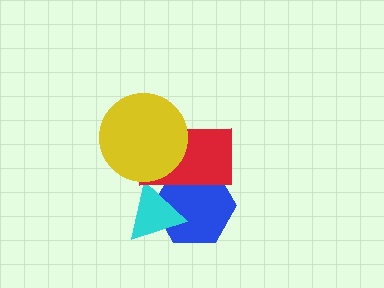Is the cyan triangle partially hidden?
Yes, it is partially covered by another shape.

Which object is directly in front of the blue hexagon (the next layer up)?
The cyan triangle is directly in front of the blue hexagon.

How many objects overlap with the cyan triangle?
2 objects overlap with the cyan triangle.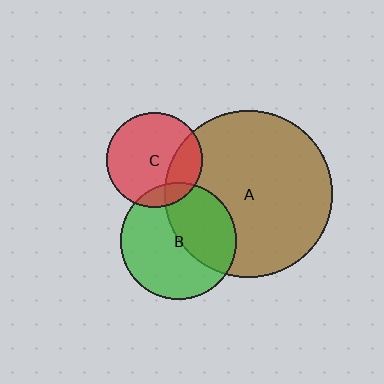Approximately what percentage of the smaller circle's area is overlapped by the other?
Approximately 25%.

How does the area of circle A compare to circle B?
Approximately 2.1 times.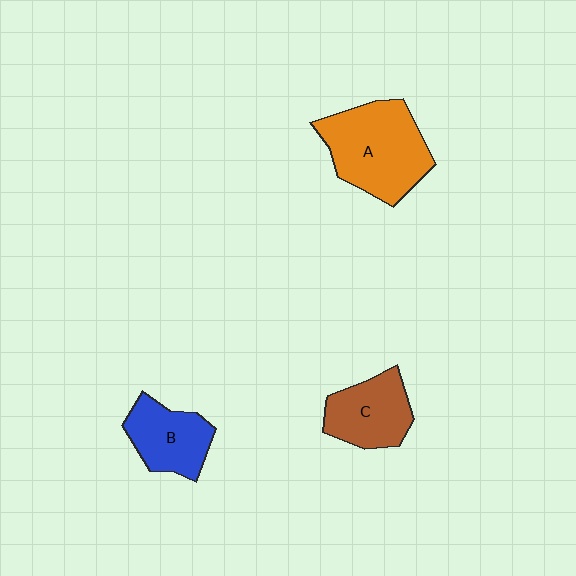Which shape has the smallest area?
Shape B (blue).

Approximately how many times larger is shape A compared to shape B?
Approximately 1.6 times.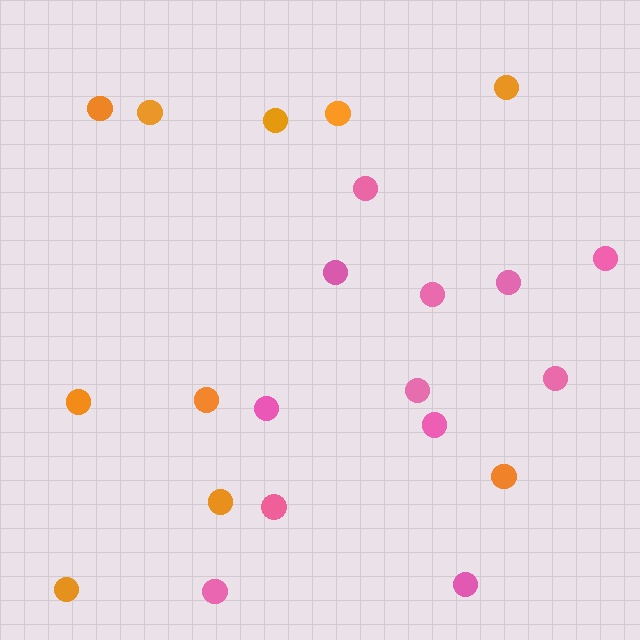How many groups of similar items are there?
There are 2 groups: one group of orange circles (10) and one group of pink circles (12).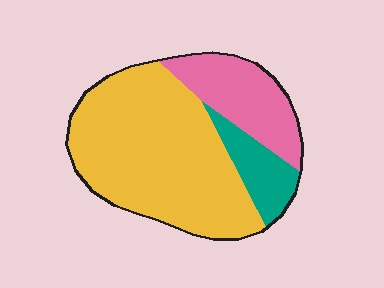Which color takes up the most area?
Yellow, at roughly 65%.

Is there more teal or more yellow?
Yellow.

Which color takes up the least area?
Teal, at roughly 15%.